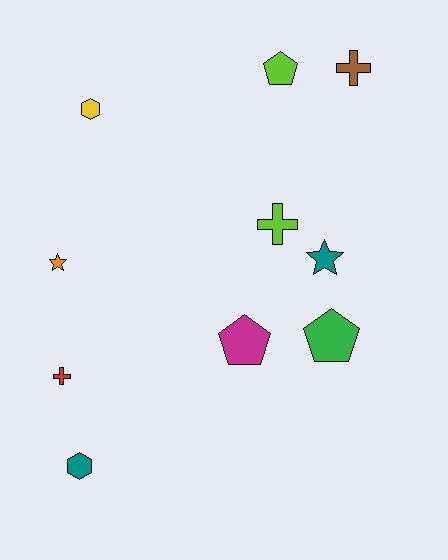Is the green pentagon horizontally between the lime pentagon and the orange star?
No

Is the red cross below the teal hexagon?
No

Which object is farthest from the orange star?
The brown cross is farthest from the orange star.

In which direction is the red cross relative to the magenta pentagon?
The red cross is to the left of the magenta pentagon.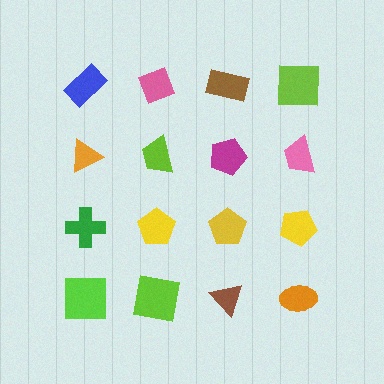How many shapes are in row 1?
4 shapes.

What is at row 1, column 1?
A blue rectangle.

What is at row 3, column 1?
A green cross.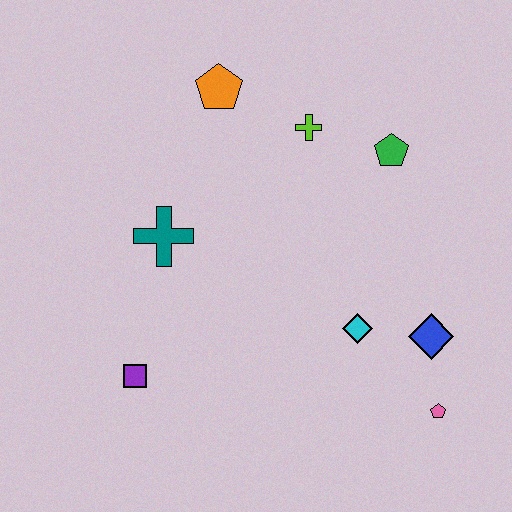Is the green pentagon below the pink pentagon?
No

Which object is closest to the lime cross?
The green pentagon is closest to the lime cross.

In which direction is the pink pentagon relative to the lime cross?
The pink pentagon is below the lime cross.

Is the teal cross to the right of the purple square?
Yes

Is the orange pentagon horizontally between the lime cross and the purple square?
Yes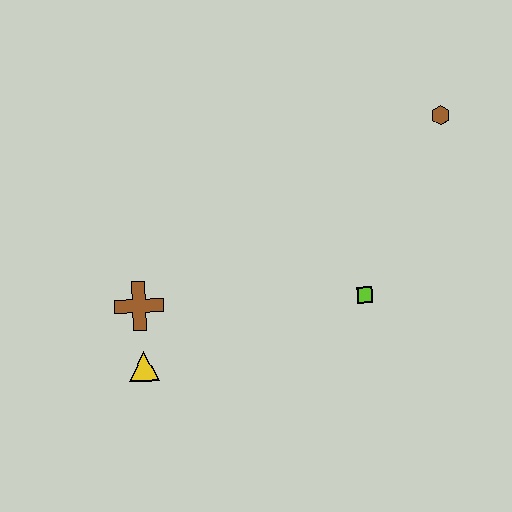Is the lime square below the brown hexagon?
Yes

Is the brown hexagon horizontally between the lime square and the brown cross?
No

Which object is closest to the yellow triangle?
The brown cross is closest to the yellow triangle.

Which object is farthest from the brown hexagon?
The yellow triangle is farthest from the brown hexagon.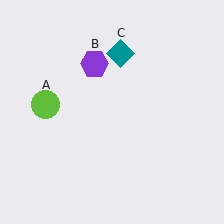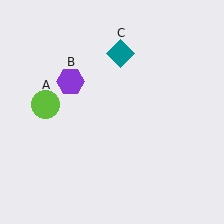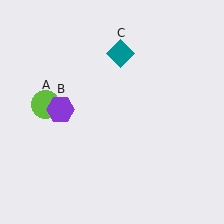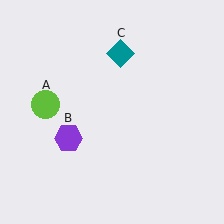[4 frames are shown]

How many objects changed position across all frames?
1 object changed position: purple hexagon (object B).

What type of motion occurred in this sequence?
The purple hexagon (object B) rotated counterclockwise around the center of the scene.